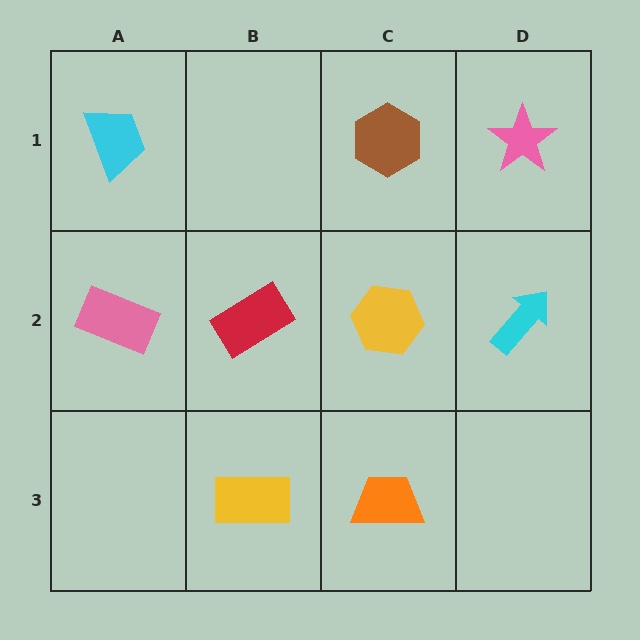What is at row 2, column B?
A red rectangle.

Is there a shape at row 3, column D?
No, that cell is empty.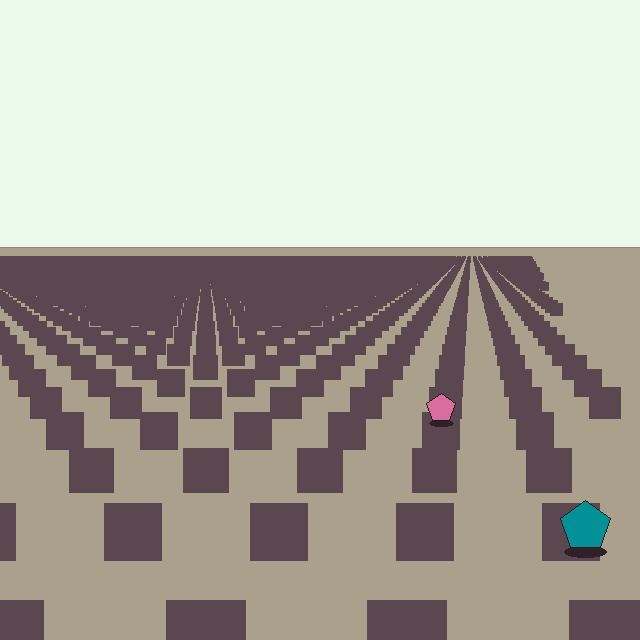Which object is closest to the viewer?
The teal pentagon is closest. The texture marks near it are larger and more spread out.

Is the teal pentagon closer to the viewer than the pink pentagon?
Yes. The teal pentagon is closer — you can tell from the texture gradient: the ground texture is coarser near it.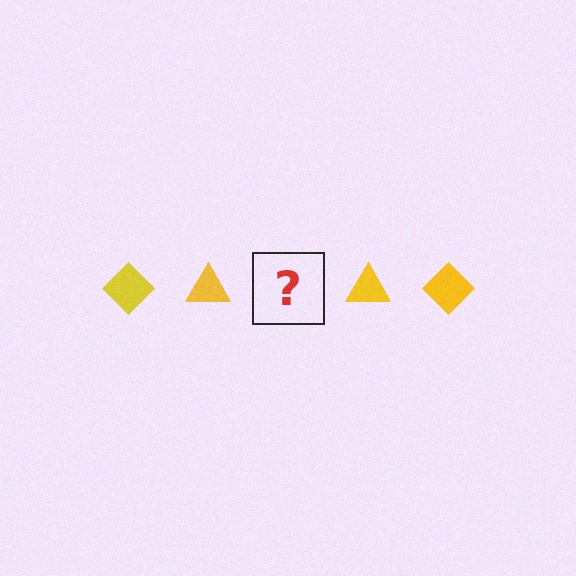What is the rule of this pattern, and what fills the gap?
The rule is that the pattern cycles through diamond, triangle shapes in yellow. The gap should be filled with a yellow diamond.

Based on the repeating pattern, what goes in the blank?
The blank should be a yellow diamond.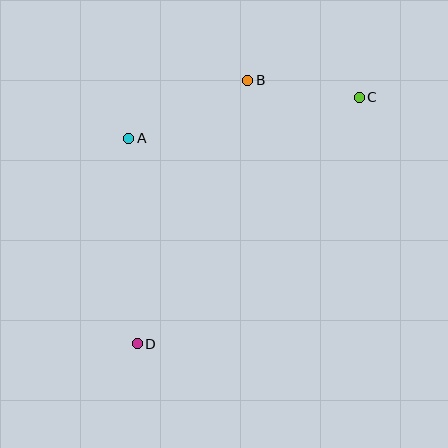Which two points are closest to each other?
Points B and C are closest to each other.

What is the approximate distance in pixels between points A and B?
The distance between A and B is approximately 133 pixels.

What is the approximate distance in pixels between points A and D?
The distance between A and D is approximately 206 pixels.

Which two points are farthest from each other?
Points C and D are farthest from each other.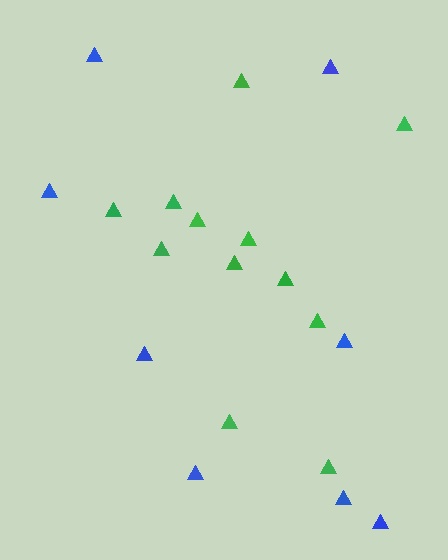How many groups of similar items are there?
There are 2 groups: one group of green triangles (12) and one group of blue triangles (8).